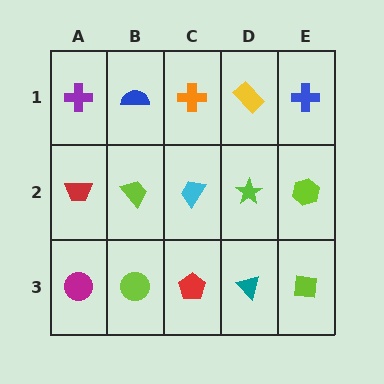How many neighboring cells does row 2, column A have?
3.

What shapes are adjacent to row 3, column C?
A cyan trapezoid (row 2, column C), a lime circle (row 3, column B), a teal triangle (row 3, column D).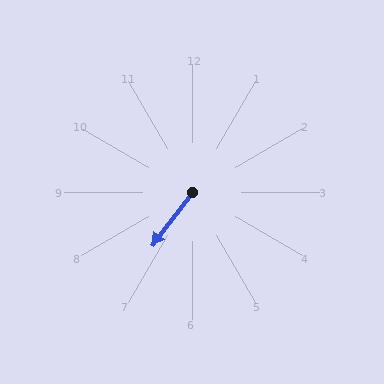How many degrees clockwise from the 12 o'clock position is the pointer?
Approximately 217 degrees.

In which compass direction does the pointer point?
Southwest.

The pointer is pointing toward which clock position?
Roughly 7 o'clock.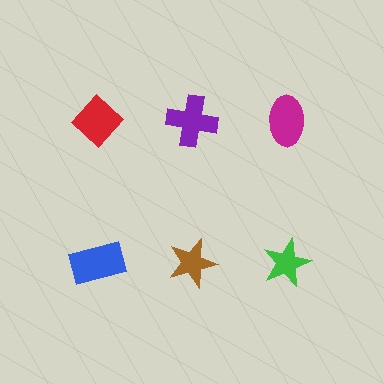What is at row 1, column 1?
A red diamond.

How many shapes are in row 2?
3 shapes.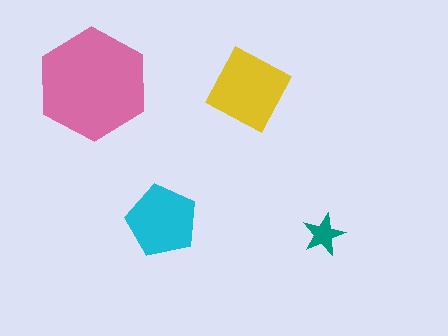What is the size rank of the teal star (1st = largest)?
4th.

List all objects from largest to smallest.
The pink hexagon, the yellow square, the cyan pentagon, the teal star.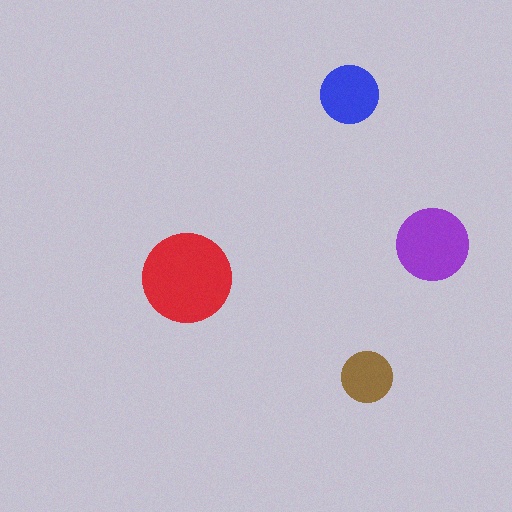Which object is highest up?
The blue circle is topmost.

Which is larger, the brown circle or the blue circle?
The blue one.